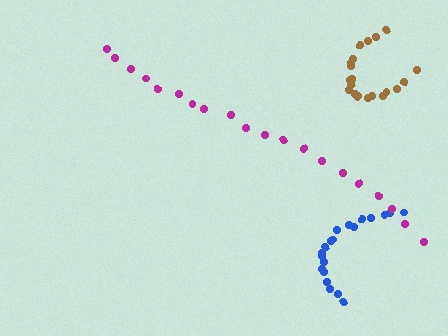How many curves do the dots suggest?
There are 3 distinct paths.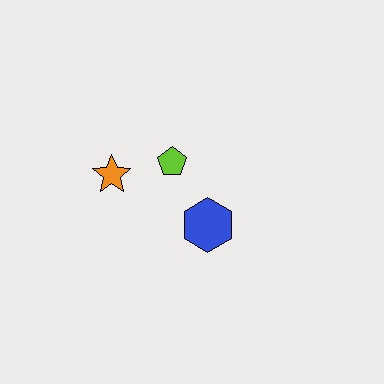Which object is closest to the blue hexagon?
The lime pentagon is closest to the blue hexagon.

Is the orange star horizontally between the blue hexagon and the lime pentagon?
No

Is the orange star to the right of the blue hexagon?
No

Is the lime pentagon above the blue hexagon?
Yes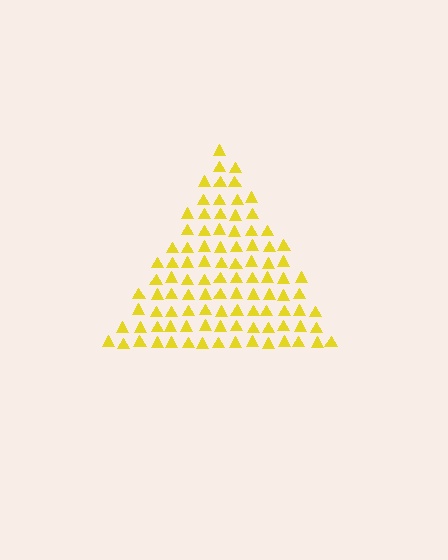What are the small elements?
The small elements are triangles.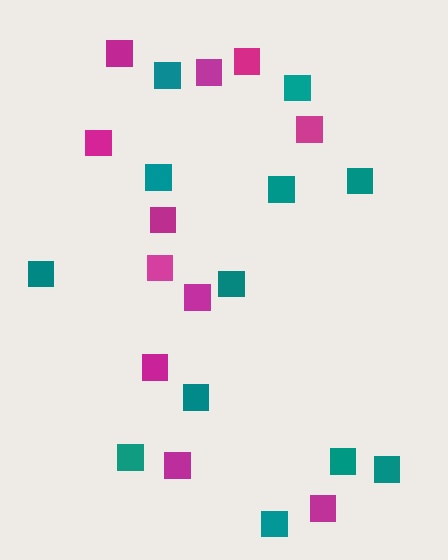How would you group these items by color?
There are 2 groups: one group of teal squares (12) and one group of magenta squares (11).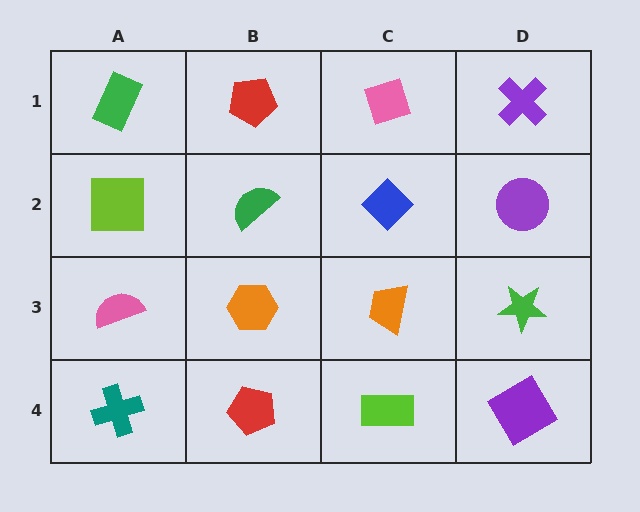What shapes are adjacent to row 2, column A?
A green rectangle (row 1, column A), a pink semicircle (row 3, column A), a green semicircle (row 2, column B).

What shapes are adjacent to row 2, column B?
A red pentagon (row 1, column B), an orange hexagon (row 3, column B), a lime square (row 2, column A), a blue diamond (row 2, column C).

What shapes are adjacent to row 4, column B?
An orange hexagon (row 3, column B), a teal cross (row 4, column A), a lime rectangle (row 4, column C).